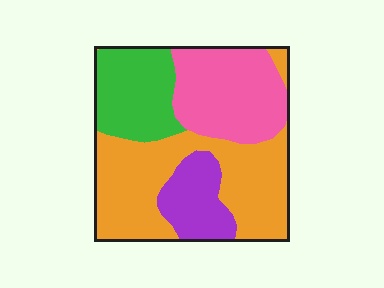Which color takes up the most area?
Orange, at roughly 40%.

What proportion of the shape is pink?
Pink covers roughly 25% of the shape.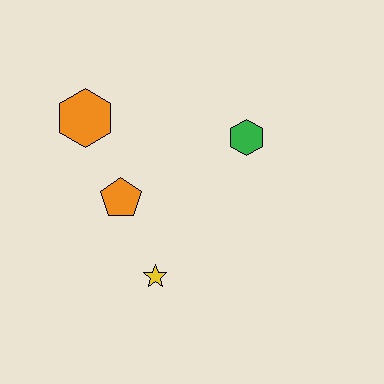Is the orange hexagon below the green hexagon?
No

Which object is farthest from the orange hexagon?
The yellow star is farthest from the orange hexagon.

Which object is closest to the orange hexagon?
The orange pentagon is closest to the orange hexagon.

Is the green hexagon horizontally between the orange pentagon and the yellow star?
No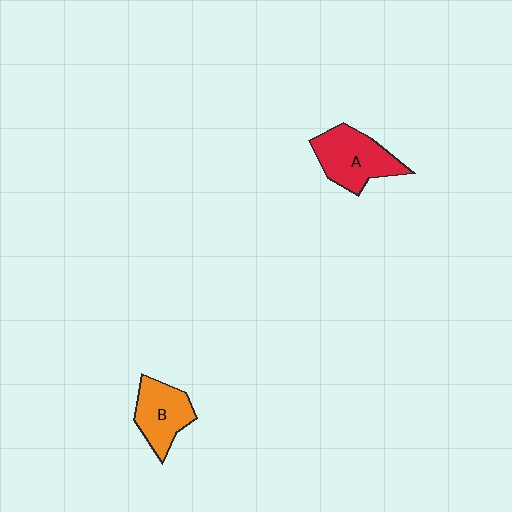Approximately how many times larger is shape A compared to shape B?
Approximately 1.2 times.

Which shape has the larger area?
Shape A (red).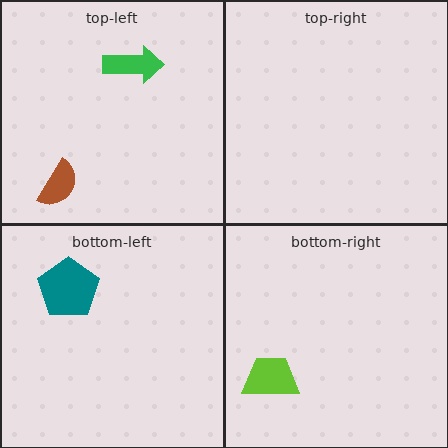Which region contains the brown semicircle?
The top-left region.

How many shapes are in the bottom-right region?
1.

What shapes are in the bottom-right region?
The lime trapezoid.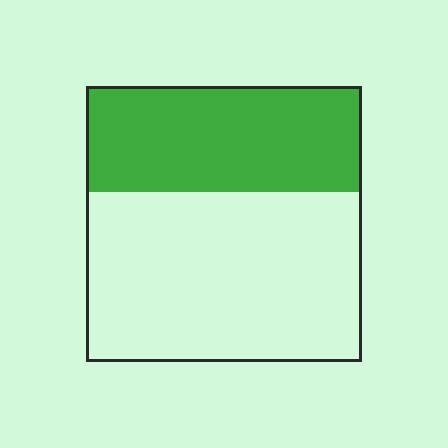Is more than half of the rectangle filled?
No.